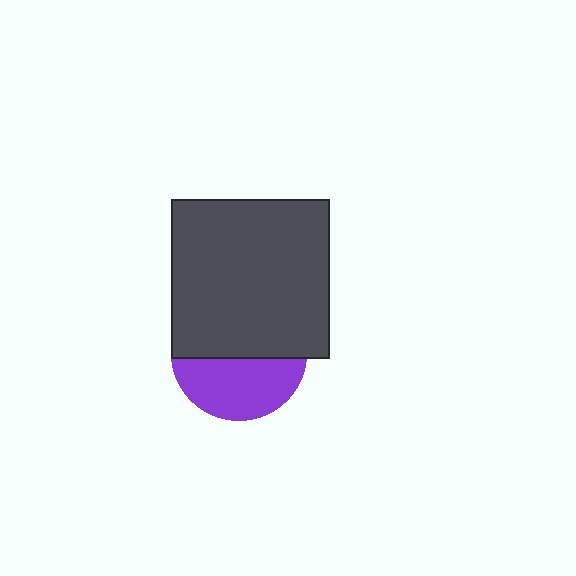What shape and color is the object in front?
The object in front is a dark gray square.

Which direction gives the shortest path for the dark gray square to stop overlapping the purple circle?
Moving up gives the shortest separation.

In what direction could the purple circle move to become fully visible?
The purple circle could move down. That would shift it out from behind the dark gray square entirely.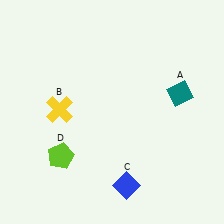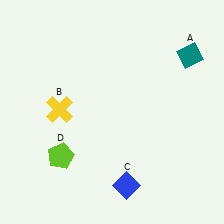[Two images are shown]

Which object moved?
The teal diamond (A) moved up.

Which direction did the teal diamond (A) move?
The teal diamond (A) moved up.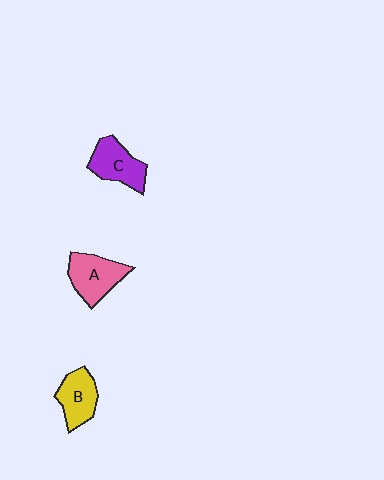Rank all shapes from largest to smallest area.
From largest to smallest: A (pink), C (purple), B (yellow).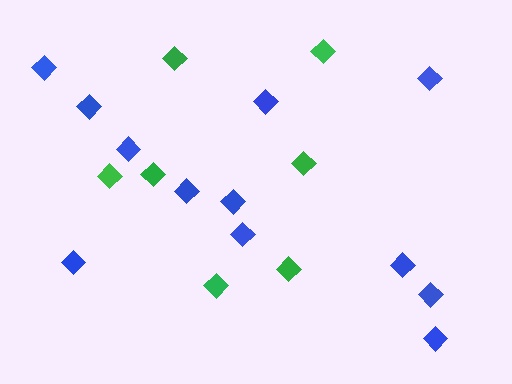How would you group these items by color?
There are 2 groups: one group of blue diamonds (12) and one group of green diamonds (7).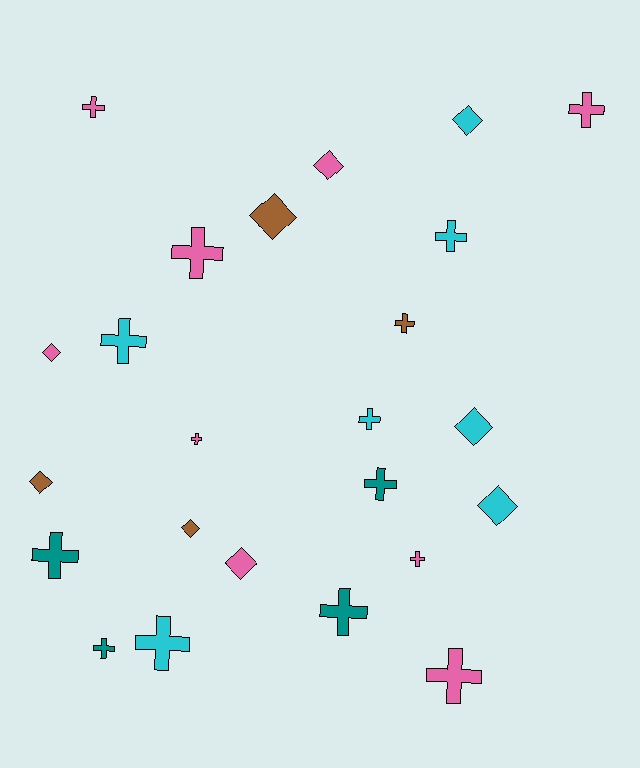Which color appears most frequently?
Pink, with 9 objects.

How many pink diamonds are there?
There are 3 pink diamonds.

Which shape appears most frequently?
Cross, with 15 objects.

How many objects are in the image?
There are 24 objects.